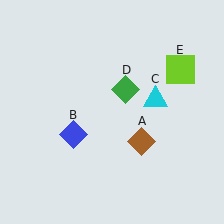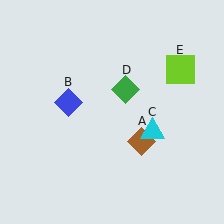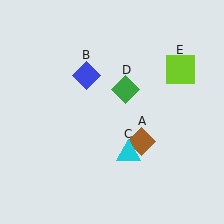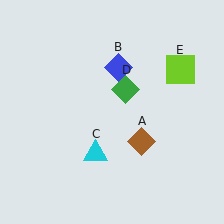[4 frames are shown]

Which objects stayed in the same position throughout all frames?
Brown diamond (object A) and green diamond (object D) and lime square (object E) remained stationary.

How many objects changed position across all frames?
2 objects changed position: blue diamond (object B), cyan triangle (object C).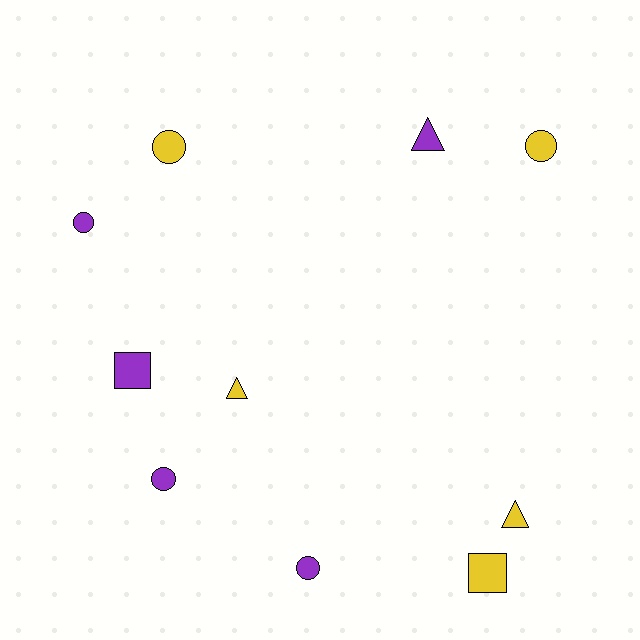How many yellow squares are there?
There is 1 yellow square.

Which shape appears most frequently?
Circle, with 5 objects.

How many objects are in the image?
There are 10 objects.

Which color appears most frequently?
Purple, with 5 objects.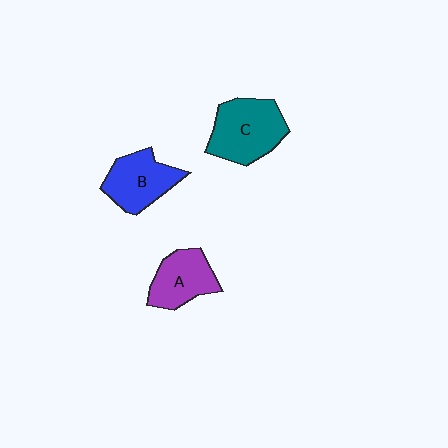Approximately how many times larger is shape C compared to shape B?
Approximately 1.2 times.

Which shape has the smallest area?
Shape A (purple).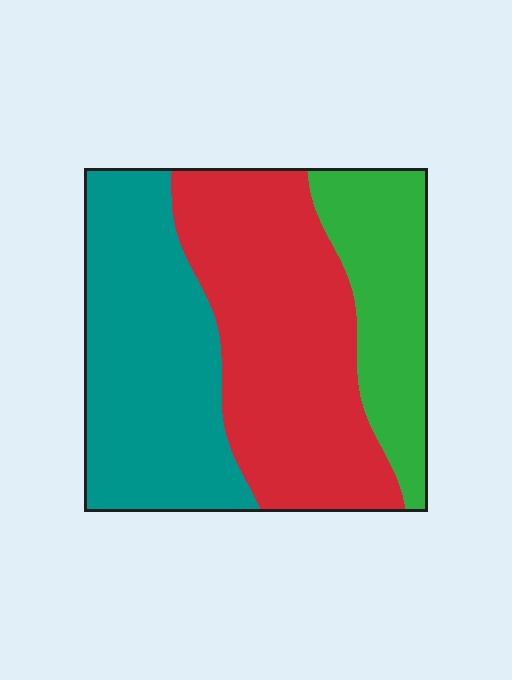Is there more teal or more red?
Red.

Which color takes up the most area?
Red, at roughly 40%.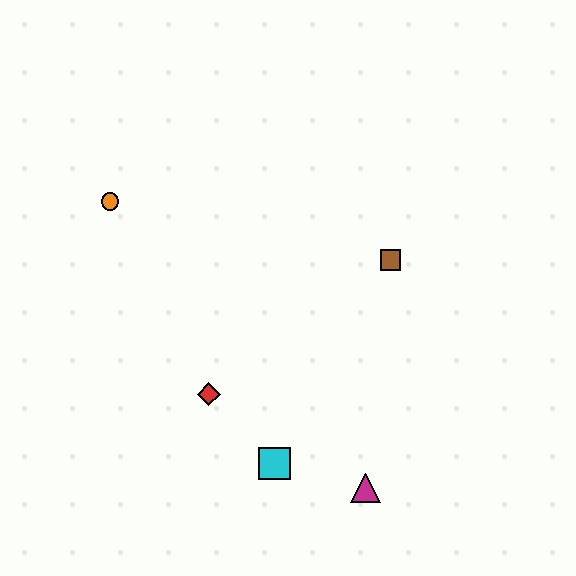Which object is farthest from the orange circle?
The magenta triangle is farthest from the orange circle.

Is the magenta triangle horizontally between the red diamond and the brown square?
Yes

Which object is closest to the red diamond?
The cyan square is closest to the red diamond.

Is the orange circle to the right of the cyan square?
No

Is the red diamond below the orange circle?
Yes